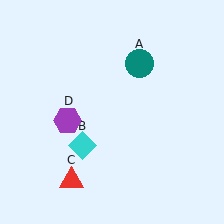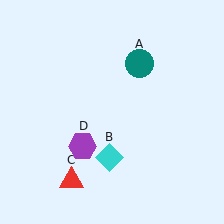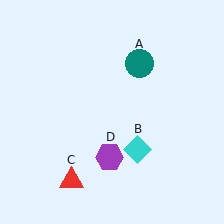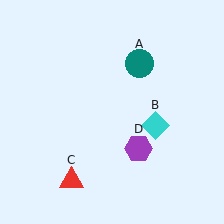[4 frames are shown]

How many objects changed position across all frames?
2 objects changed position: cyan diamond (object B), purple hexagon (object D).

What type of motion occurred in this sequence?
The cyan diamond (object B), purple hexagon (object D) rotated counterclockwise around the center of the scene.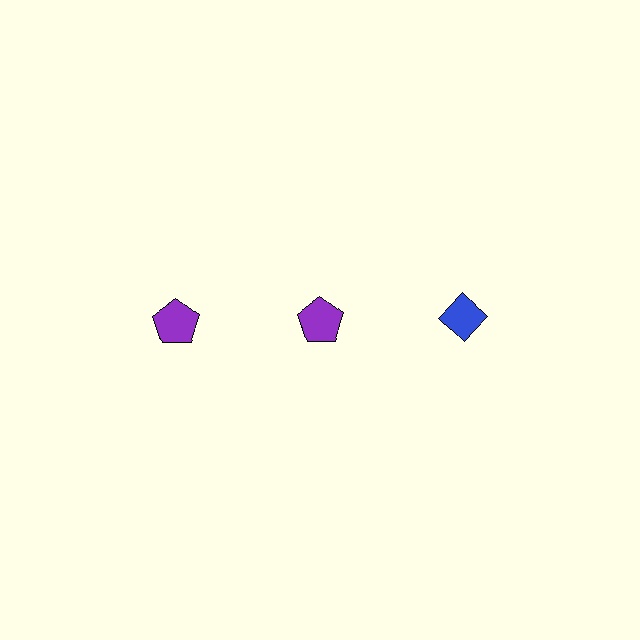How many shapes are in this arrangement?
There are 3 shapes arranged in a grid pattern.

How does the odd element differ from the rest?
It differs in both color (blue instead of purple) and shape (diamond instead of pentagon).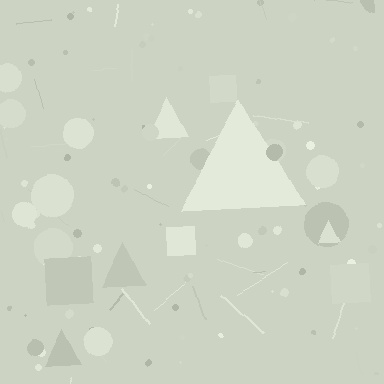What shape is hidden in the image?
A triangle is hidden in the image.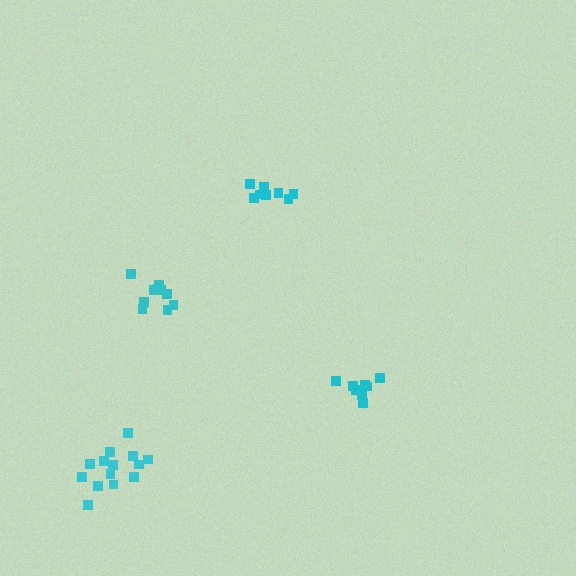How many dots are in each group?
Group 1: 11 dots, Group 2: 9 dots, Group 3: 14 dots, Group 4: 8 dots (42 total).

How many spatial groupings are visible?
There are 4 spatial groupings.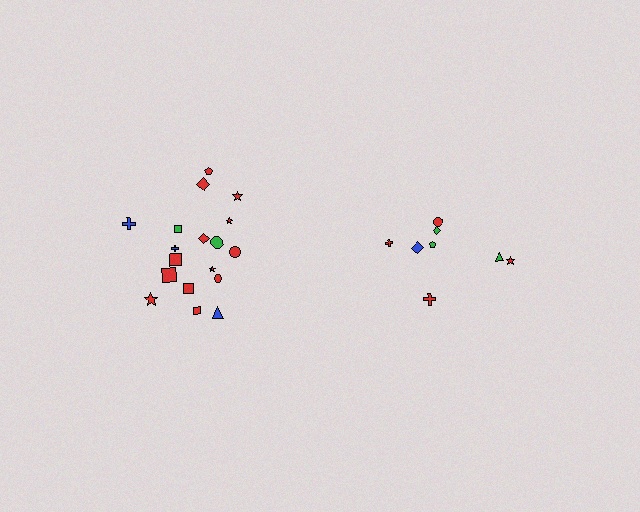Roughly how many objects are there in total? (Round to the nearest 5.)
Roughly 25 objects in total.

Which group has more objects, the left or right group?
The left group.